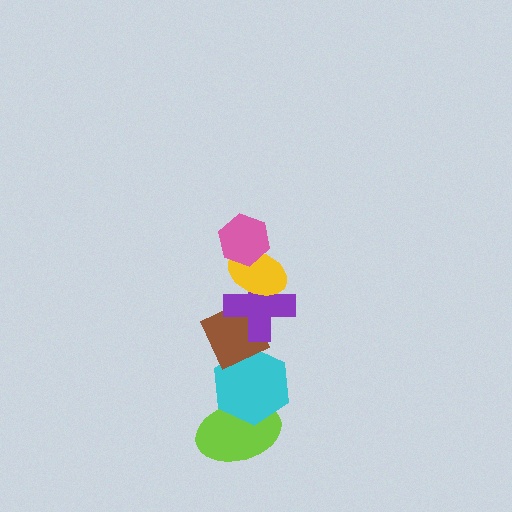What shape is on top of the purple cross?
The yellow ellipse is on top of the purple cross.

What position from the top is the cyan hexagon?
The cyan hexagon is 5th from the top.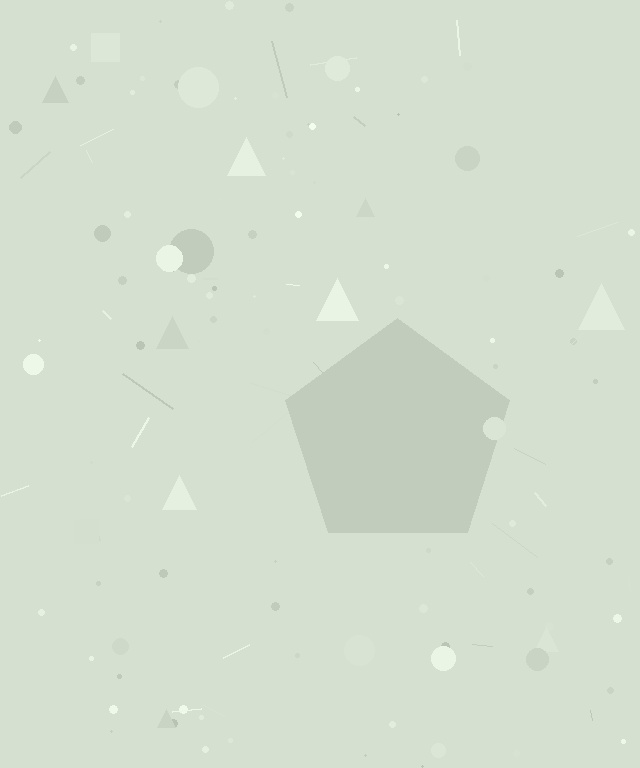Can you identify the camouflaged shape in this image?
The camouflaged shape is a pentagon.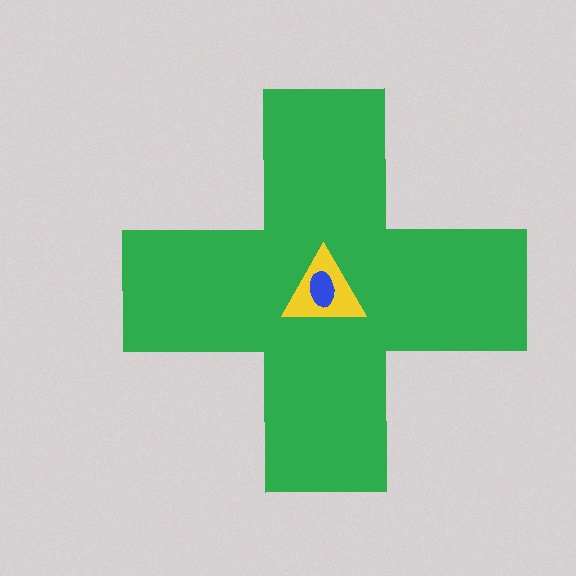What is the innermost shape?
The blue ellipse.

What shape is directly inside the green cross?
The yellow triangle.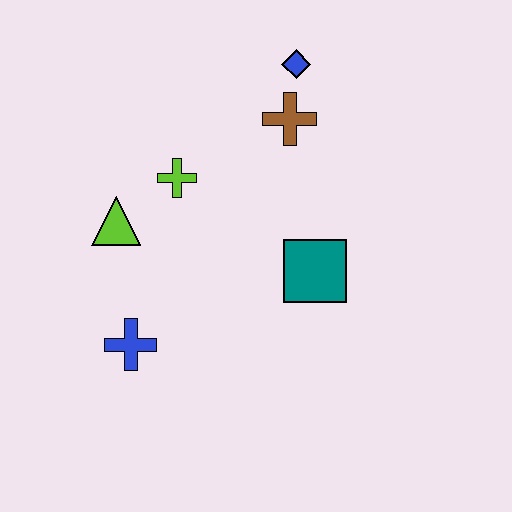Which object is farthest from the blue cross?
The blue diamond is farthest from the blue cross.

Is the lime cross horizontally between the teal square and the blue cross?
Yes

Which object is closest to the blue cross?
The lime triangle is closest to the blue cross.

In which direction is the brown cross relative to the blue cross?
The brown cross is above the blue cross.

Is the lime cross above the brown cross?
No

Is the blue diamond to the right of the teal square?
No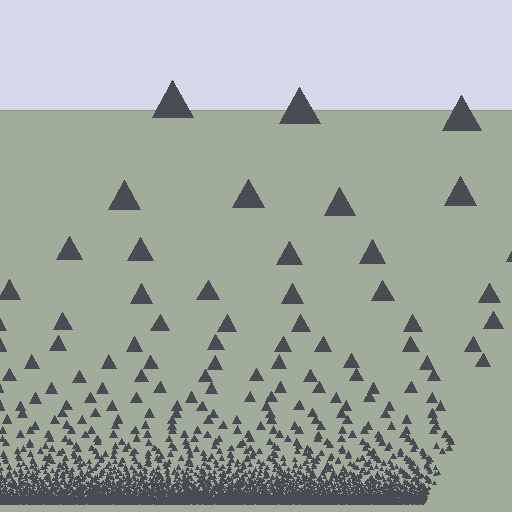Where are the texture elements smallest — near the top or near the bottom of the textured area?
Near the bottom.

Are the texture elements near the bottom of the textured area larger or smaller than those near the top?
Smaller. The gradient is inverted — elements near the bottom are smaller and denser.